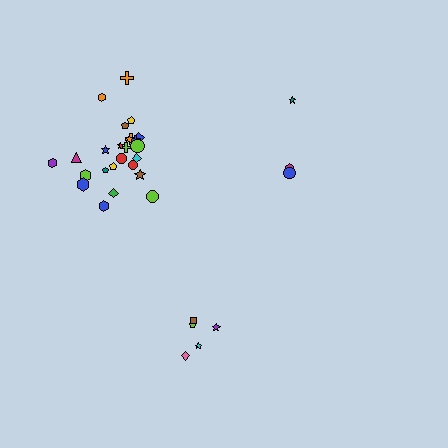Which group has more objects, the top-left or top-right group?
The top-left group.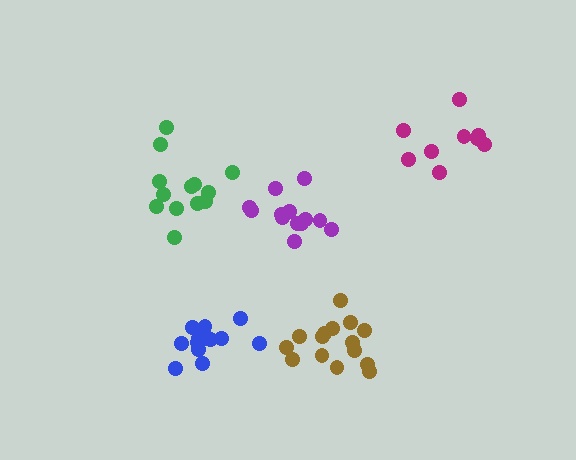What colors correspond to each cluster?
The clusters are colored: blue, magenta, green, purple, brown.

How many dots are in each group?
Group 1: 15 dots, Group 2: 9 dots, Group 3: 13 dots, Group 4: 13 dots, Group 5: 15 dots (65 total).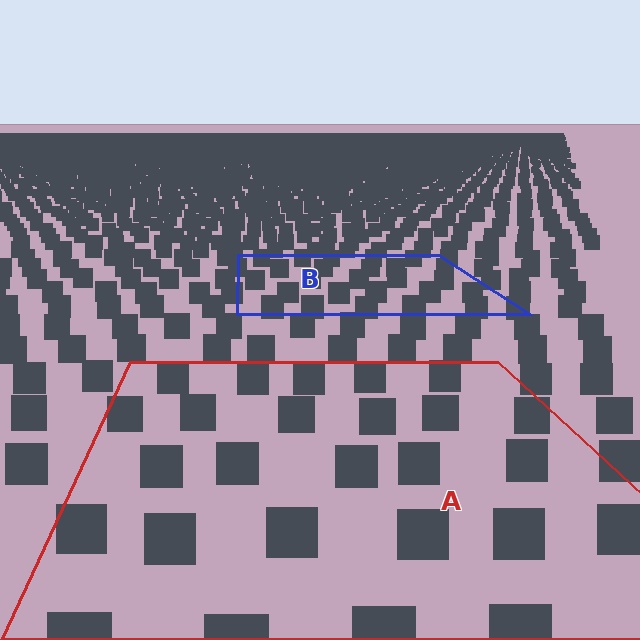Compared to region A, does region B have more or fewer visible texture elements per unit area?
Region B has more texture elements per unit area — they are packed more densely because it is farther away.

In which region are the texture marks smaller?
The texture marks are smaller in region B, because it is farther away.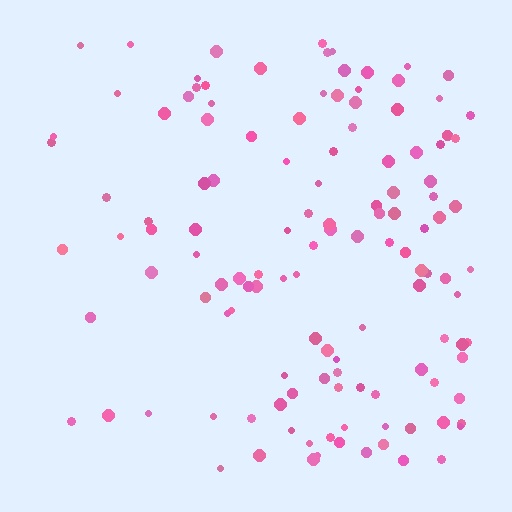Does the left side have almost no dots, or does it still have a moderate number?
Still a moderate number, just noticeably fewer than the right.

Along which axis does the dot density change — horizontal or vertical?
Horizontal.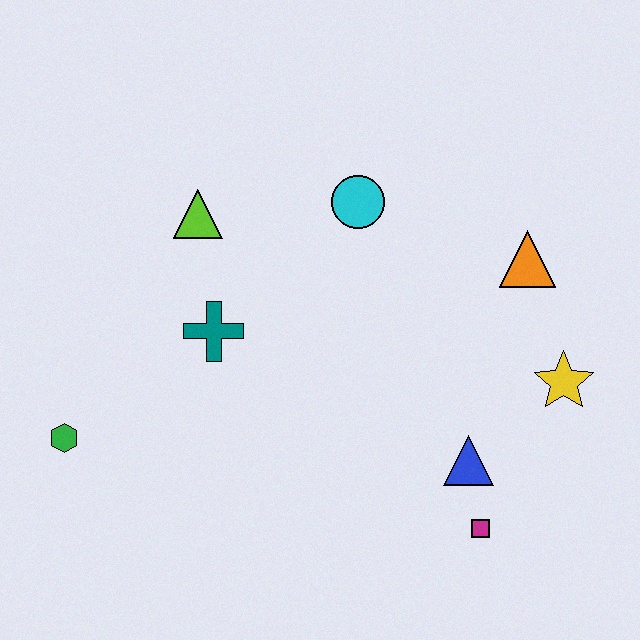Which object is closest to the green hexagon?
The teal cross is closest to the green hexagon.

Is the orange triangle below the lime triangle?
Yes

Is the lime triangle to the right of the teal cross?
No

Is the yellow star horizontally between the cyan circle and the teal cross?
No